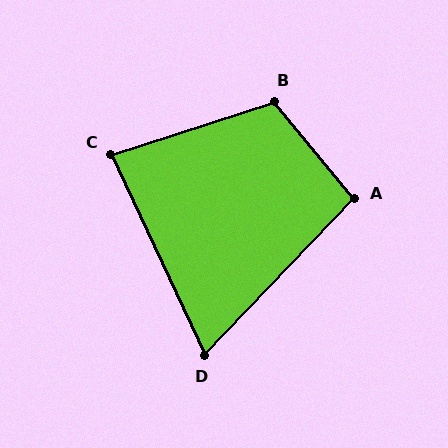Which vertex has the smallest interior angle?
D, at approximately 69 degrees.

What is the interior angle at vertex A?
Approximately 97 degrees (obtuse).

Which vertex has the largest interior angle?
B, at approximately 111 degrees.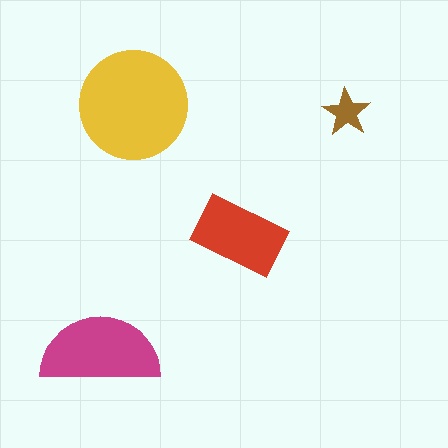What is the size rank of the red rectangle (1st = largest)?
3rd.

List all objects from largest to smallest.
The yellow circle, the magenta semicircle, the red rectangle, the brown star.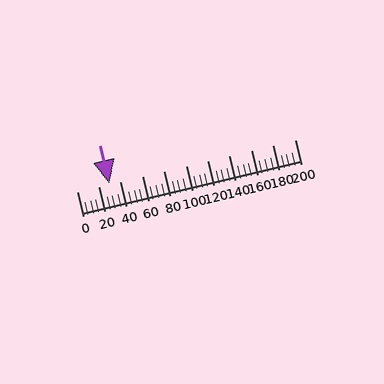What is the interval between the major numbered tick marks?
The major tick marks are spaced 20 units apart.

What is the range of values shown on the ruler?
The ruler shows values from 0 to 200.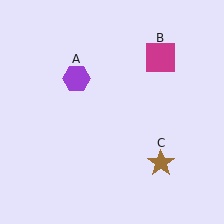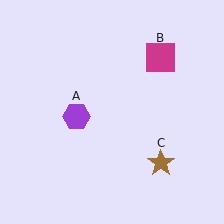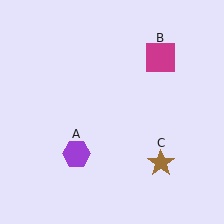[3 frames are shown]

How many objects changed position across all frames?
1 object changed position: purple hexagon (object A).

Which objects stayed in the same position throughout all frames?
Magenta square (object B) and brown star (object C) remained stationary.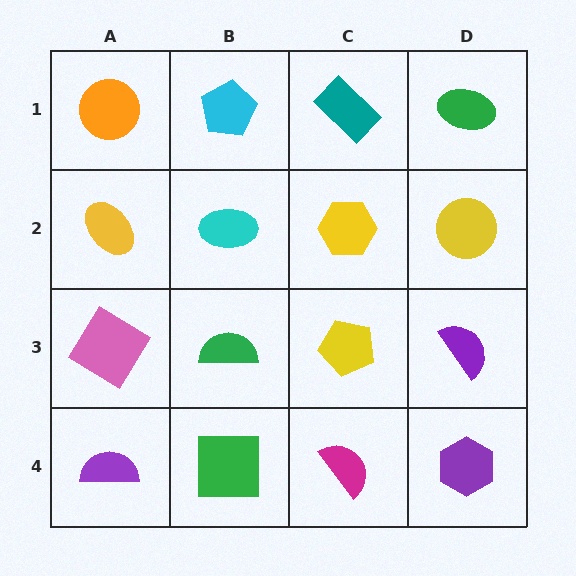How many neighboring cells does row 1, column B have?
3.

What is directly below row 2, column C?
A yellow pentagon.